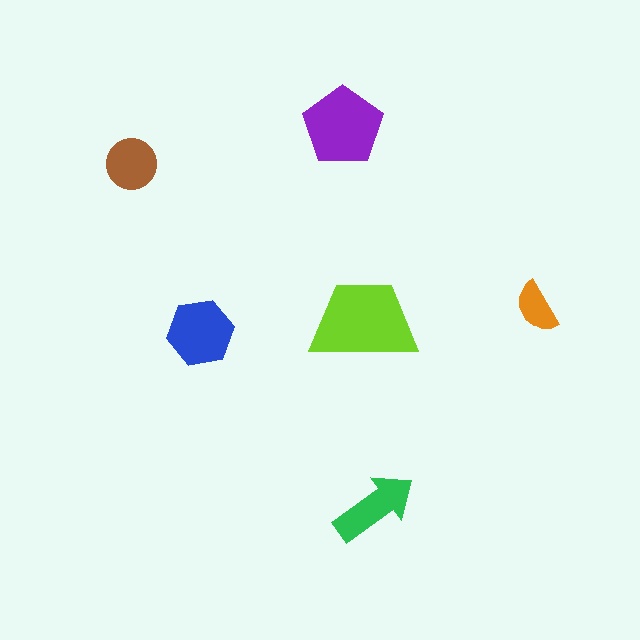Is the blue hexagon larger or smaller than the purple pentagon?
Smaller.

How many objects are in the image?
There are 6 objects in the image.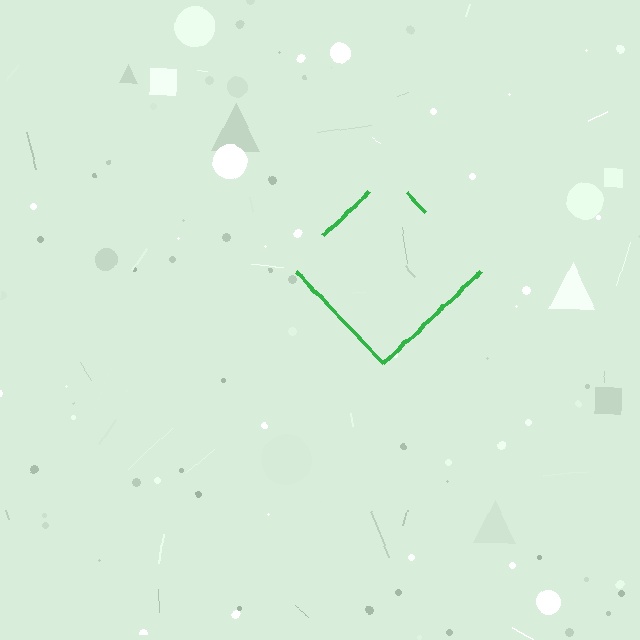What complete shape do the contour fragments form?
The contour fragments form a diamond.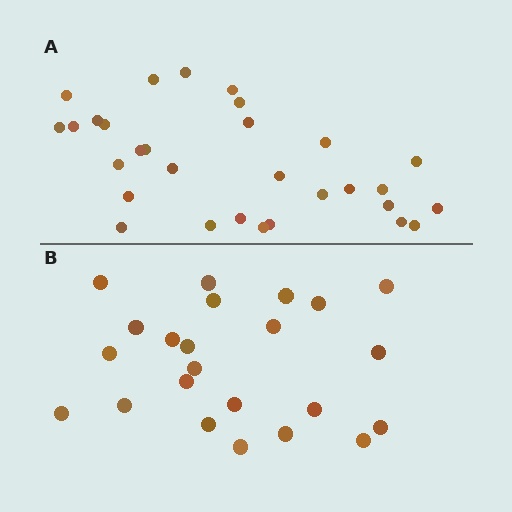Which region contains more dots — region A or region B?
Region A (the top region) has more dots.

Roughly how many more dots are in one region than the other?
Region A has roughly 8 or so more dots than region B.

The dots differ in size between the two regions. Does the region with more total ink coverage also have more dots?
No. Region B has more total ink coverage because its dots are larger, but region A actually contains more individual dots. Total area can be misleading — the number of items is what matters here.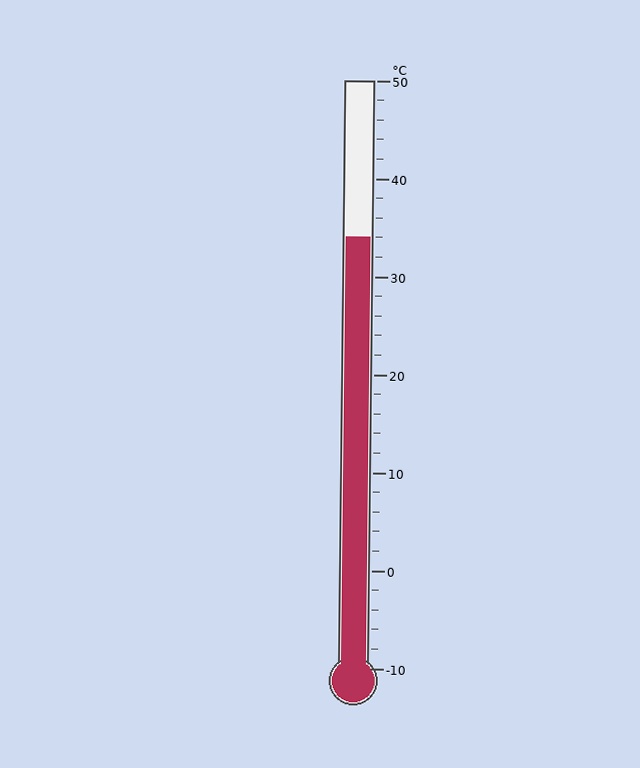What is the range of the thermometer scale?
The thermometer scale ranges from -10°C to 50°C.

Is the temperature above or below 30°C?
The temperature is above 30°C.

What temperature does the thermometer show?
The thermometer shows approximately 34°C.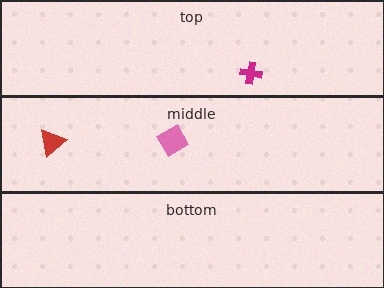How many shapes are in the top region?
1.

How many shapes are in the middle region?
2.